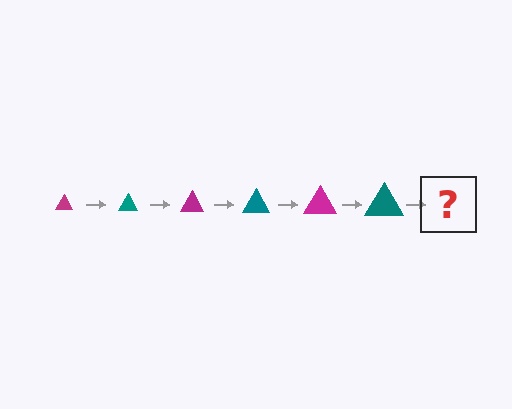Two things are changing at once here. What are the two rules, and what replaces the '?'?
The two rules are that the triangle grows larger each step and the color cycles through magenta and teal. The '?' should be a magenta triangle, larger than the previous one.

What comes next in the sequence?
The next element should be a magenta triangle, larger than the previous one.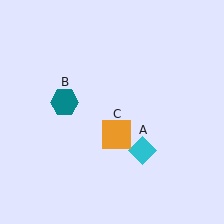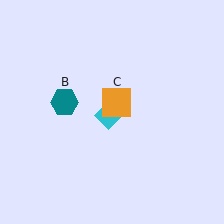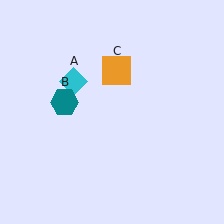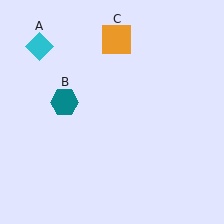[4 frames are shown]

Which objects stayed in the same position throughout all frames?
Teal hexagon (object B) remained stationary.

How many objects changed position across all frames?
2 objects changed position: cyan diamond (object A), orange square (object C).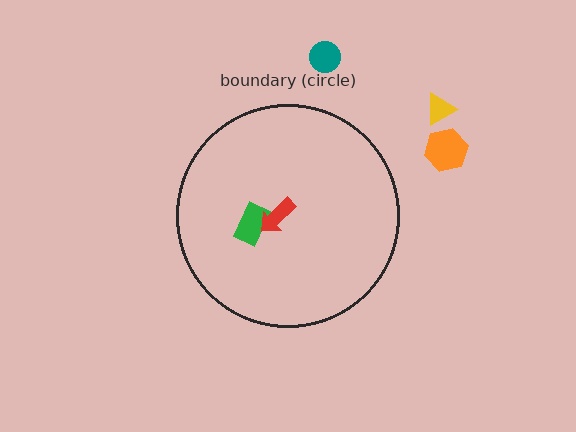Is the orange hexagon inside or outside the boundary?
Outside.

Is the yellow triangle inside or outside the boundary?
Outside.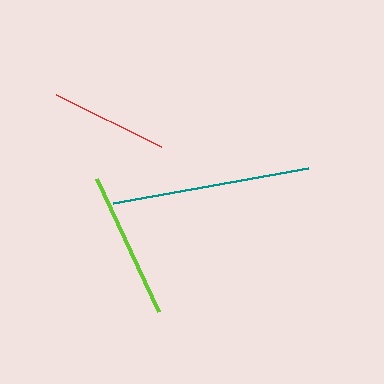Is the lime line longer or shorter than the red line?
The lime line is longer than the red line.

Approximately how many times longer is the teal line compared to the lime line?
The teal line is approximately 1.4 times the length of the lime line.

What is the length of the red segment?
The red segment is approximately 117 pixels long.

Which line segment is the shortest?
The red line is the shortest at approximately 117 pixels.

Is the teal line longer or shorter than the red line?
The teal line is longer than the red line.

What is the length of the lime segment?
The lime segment is approximately 146 pixels long.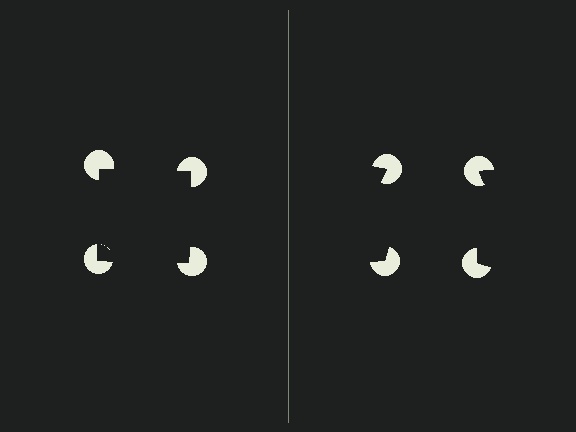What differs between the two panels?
The pac-man discs are positioned identically on both sides; only the wedge orientations differ. On the left they align to a square; on the right they are misaligned.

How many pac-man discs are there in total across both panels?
8 — 4 on each side.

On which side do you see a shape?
An illusory square appears on the left side. On the right side the wedge cuts are rotated, so no coherent shape forms.